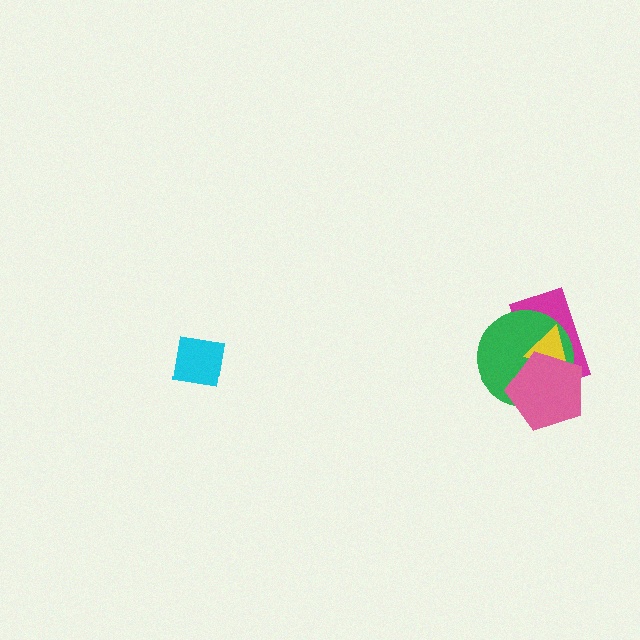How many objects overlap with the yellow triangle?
3 objects overlap with the yellow triangle.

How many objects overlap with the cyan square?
0 objects overlap with the cyan square.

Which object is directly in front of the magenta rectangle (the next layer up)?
The green circle is directly in front of the magenta rectangle.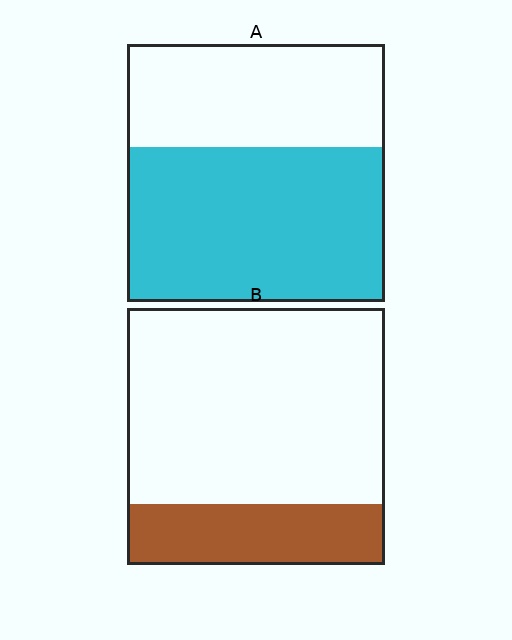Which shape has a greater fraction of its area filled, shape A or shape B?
Shape A.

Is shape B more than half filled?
No.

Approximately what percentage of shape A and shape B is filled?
A is approximately 60% and B is approximately 25%.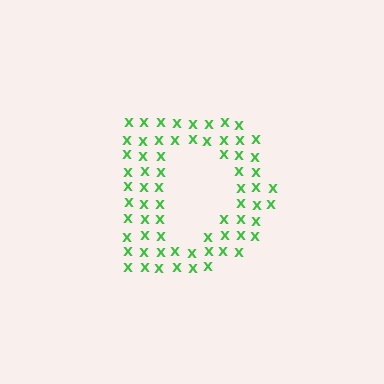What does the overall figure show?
The overall figure shows the letter D.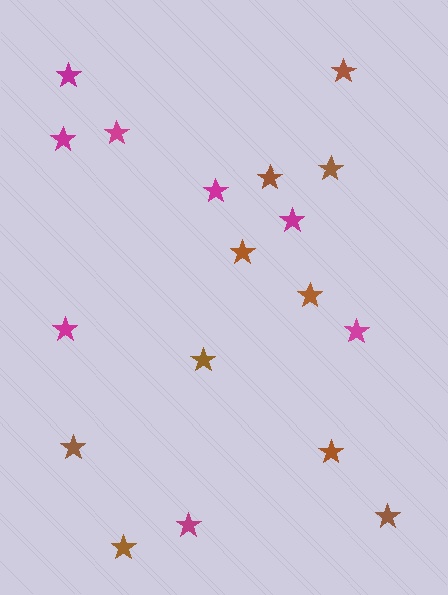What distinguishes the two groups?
There are 2 groups: one group of magenta stars (8) and one group of brown stars (10).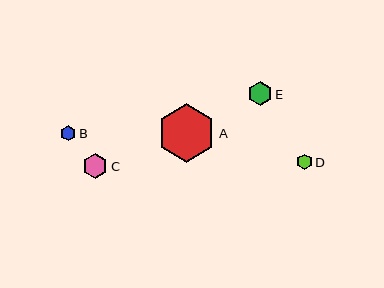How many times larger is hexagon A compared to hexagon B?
Hexagon A is approximately 3.8 times the size of hexagon B.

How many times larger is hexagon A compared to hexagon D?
Hexagon A is approximately 3.9 times the size of hexagon D.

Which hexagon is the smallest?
Hexagon D is the smallest with a size of approximately 15 pixels.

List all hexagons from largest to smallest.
From largest to smallest: A, E, C, B, D.